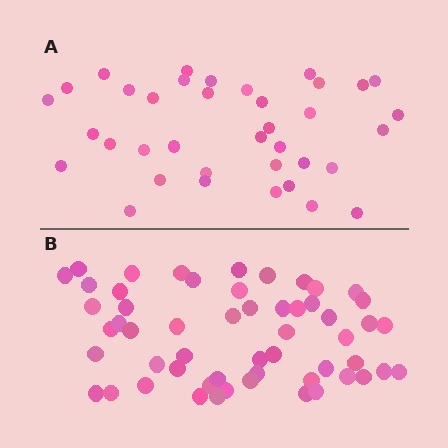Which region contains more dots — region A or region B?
Region B (the bottom region) has more dots.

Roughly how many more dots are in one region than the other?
Region B has approximately 20 more dots than region A.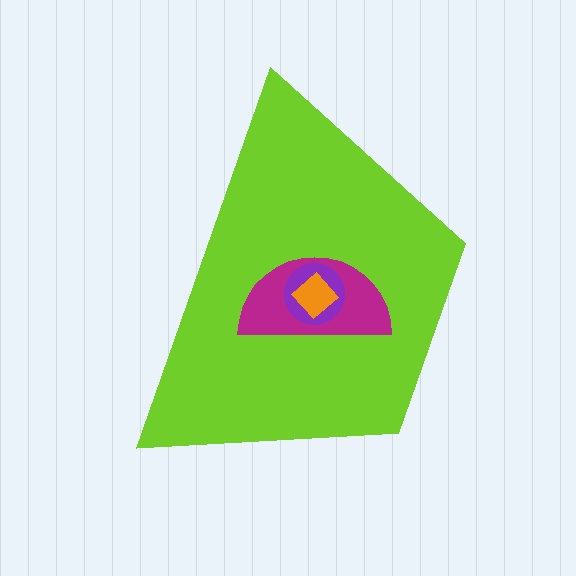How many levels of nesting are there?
4.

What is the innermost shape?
The orange diamond.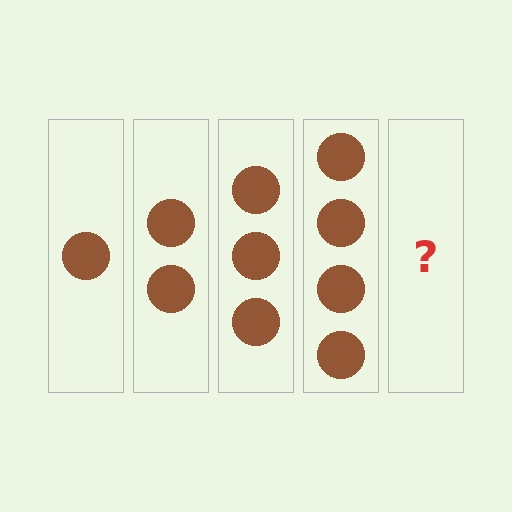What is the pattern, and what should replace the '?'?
The pattern is that each step adds one more circle. The '?' should be 5 circles.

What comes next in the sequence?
The next element should be 5 circles.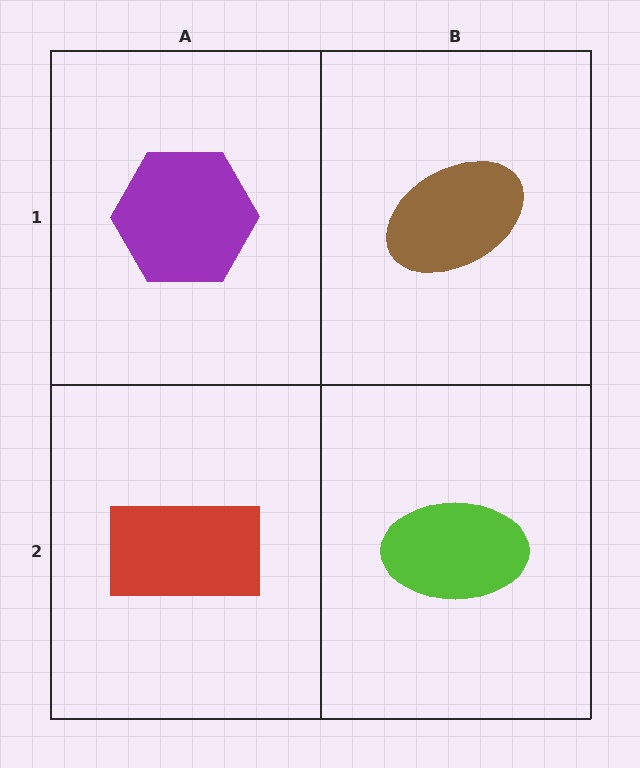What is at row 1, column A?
A purple hexagon.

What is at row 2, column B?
A lime ellipse.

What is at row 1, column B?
A brown ellipse.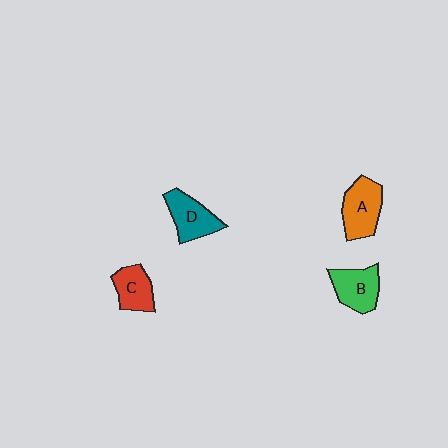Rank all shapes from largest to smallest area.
From largest to smallest: A (orange), D (teal), B (green), C (red).